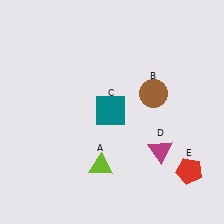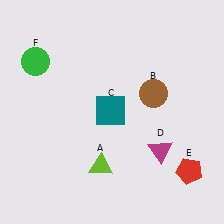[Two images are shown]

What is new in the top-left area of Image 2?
A green circle (F) was added in the top-left area of Image 2.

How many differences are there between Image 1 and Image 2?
There is 1 difference between the two images.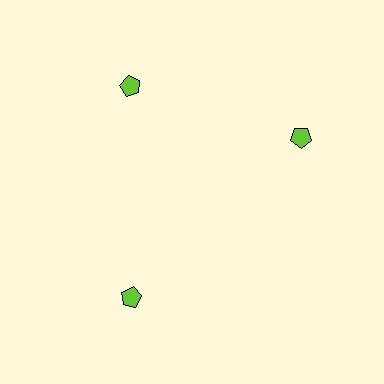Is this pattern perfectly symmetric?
No. The 3 lime pentagons are arranged in a ring, but one element near the 3 o'clock position is rotated out of alignment along the ring, breaking the 3-fold rotational symmetry.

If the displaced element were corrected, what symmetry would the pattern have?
It would have 3-fold rotational symmetry — the pattern would map onto itself every 120 degrees.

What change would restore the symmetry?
The symmetry would be restored by rotating it back into even spacing with its neighbors so that all 3 pentagons sit at equal angles and equal distance from the center.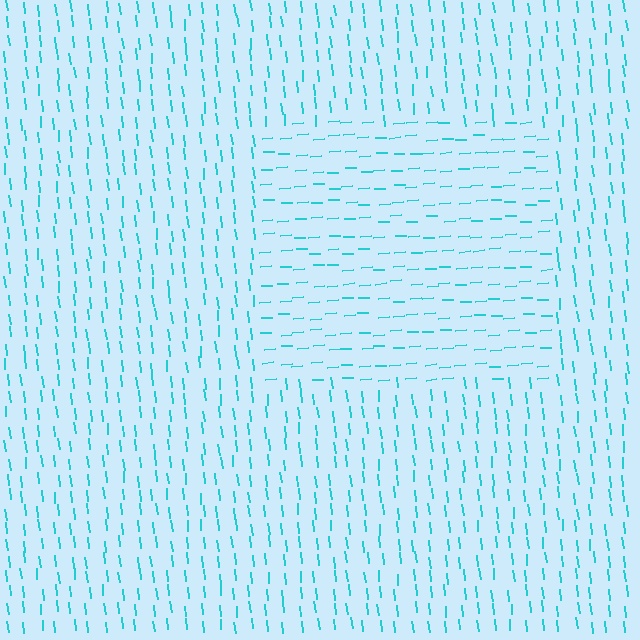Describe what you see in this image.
The image is filled with small cyan line segments. A rectangle region in the image has lines oriented differently from the surrounding lines, creating a visible texture boundary.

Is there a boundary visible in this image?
Yes, there is a texture boundary formed by a change in line orientation.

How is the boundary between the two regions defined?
The boundary is defined purely by a change in line orientation (approximately 88 degrees difference). All lines are the same color and thickness.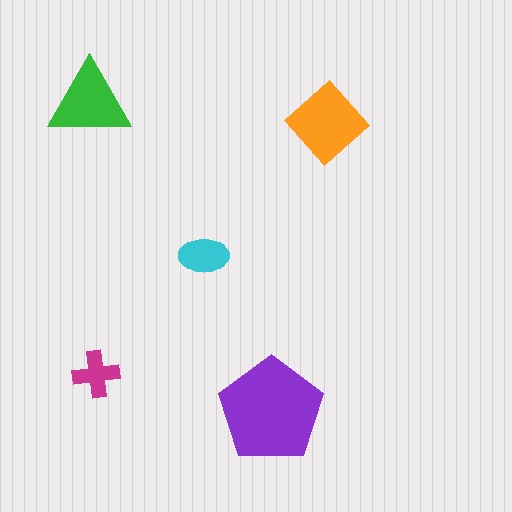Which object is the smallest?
The magenta cross.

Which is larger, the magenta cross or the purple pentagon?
The purple pentagon.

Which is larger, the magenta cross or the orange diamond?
The orange diamond.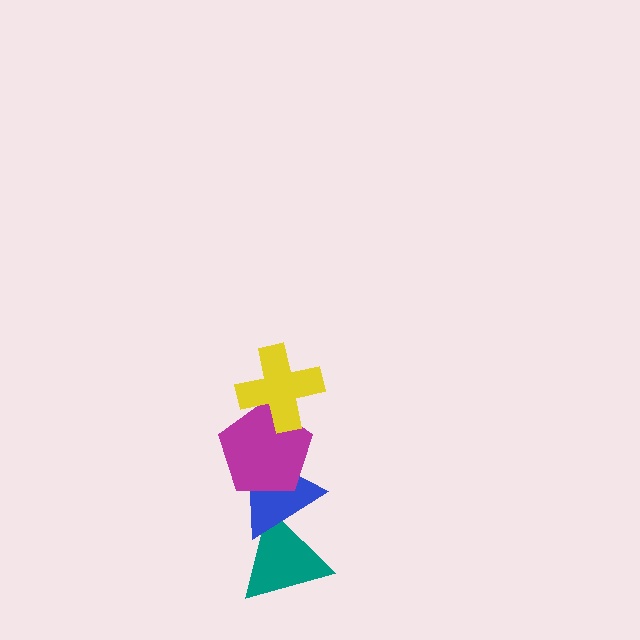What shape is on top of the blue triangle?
The magenta pentagon is on top of the blue triangle.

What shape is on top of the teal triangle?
The blue triangle is on top of the teal triangle.